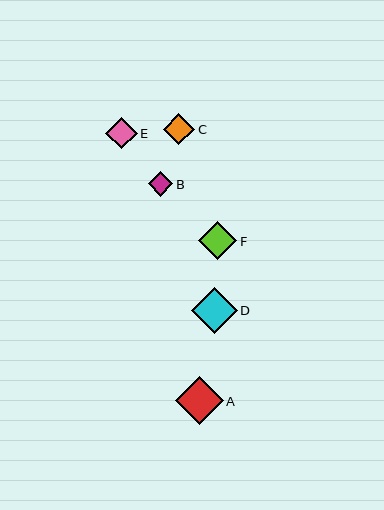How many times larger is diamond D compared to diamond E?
Diamond D is approximately 1.5 times the size of diamond E.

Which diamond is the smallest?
Diamond B is the smallest with a size of approximately 25 pixels.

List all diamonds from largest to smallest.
From largest to smallest: A, D, F, C, E, B.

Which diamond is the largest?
Diamond A is the largest with a size of approximately 48 pixels.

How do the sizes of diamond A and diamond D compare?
Diamond A and diamond D are approximately the same size.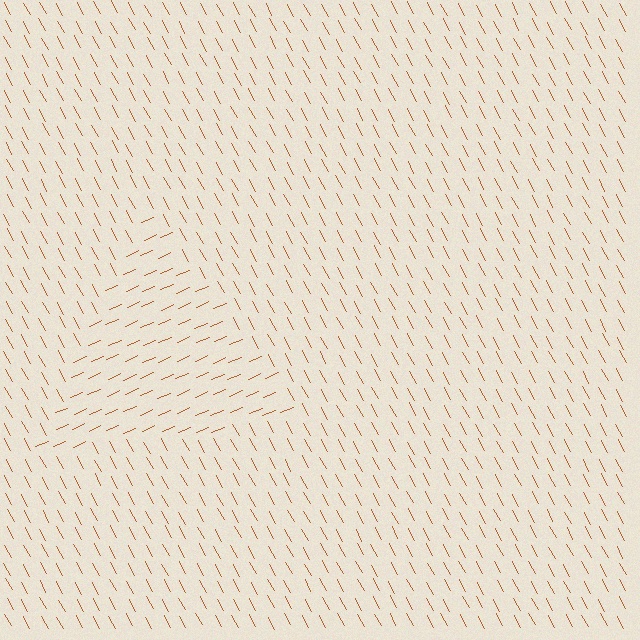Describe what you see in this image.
The image is filled with small brown line segments. A triangle region in the image has lines oriented differently from the surrounding lines, creating a visible texture boundary.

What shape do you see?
I see a triangle.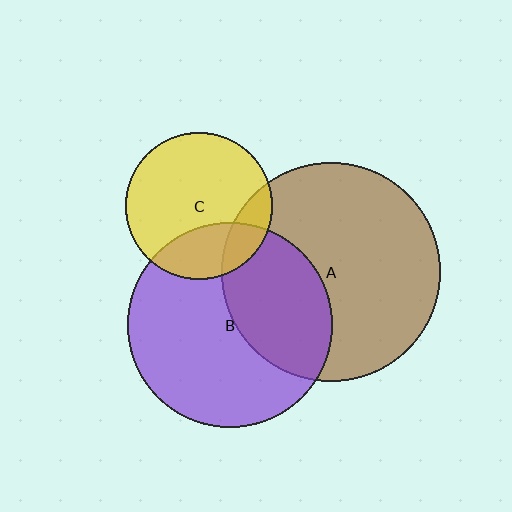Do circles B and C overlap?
Yes.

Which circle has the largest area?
Circle A (brown).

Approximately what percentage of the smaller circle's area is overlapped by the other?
Approximately 25%.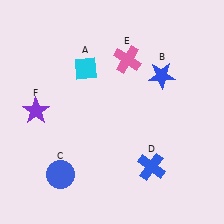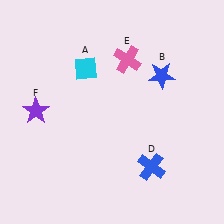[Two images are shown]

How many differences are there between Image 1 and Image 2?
There is 1 difference between the two images.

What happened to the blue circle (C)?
The blue circle (C) was removed in Image 2. It was in the bottom-left area of Image 1.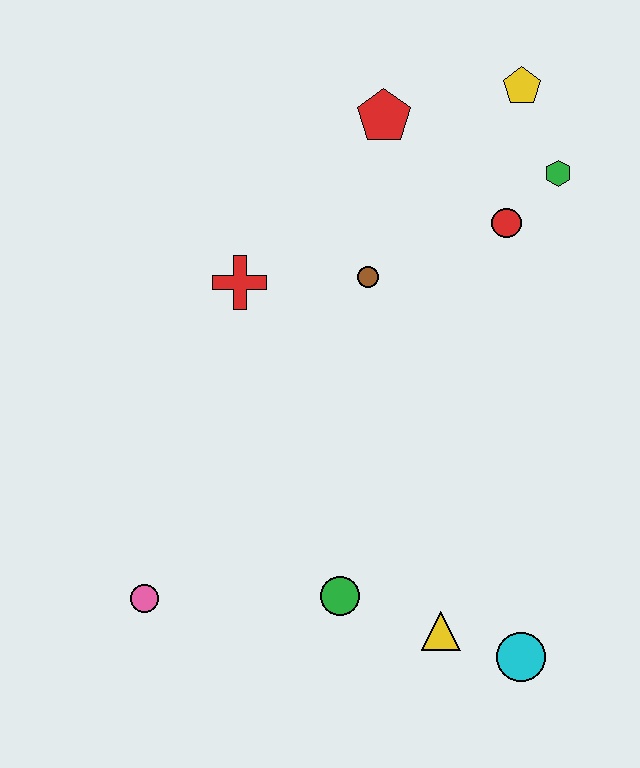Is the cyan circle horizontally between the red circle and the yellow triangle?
No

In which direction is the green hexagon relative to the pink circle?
The green hexagon is above the pink circle.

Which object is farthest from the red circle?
The pink circle is farthest from the red circle.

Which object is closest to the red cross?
The brown circle is closest to the red cross.